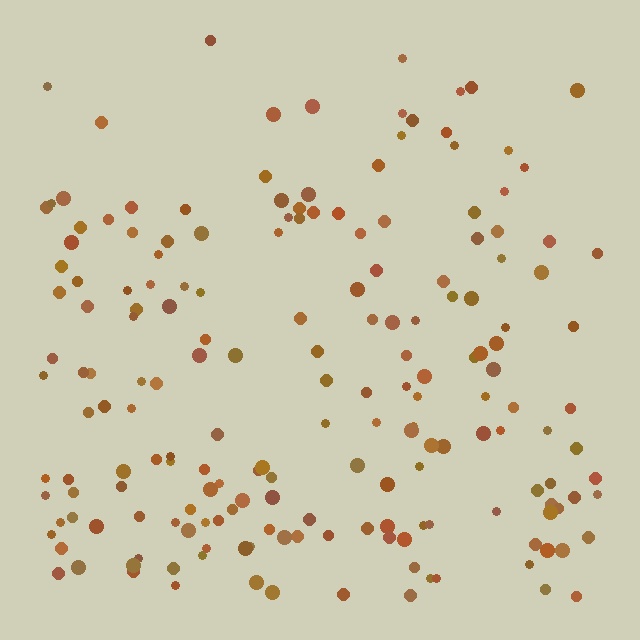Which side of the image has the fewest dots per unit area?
The top.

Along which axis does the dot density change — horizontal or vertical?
Vertical.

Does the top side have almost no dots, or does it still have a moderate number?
Still a moderate number, just noticeably fewer than the bottom.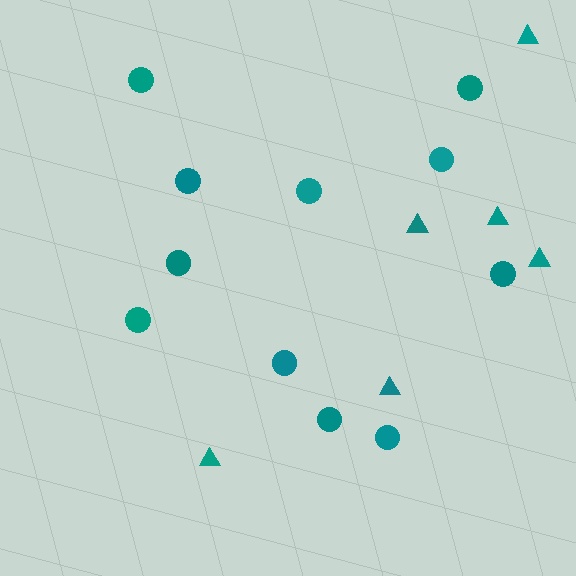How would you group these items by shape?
There are 2 groups: one group of circles (11) and one group of triangles (6).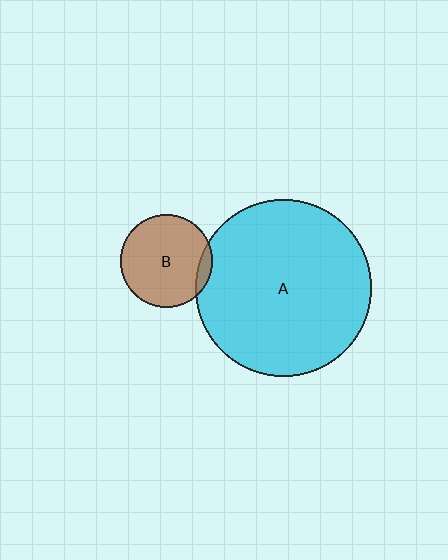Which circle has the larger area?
Circle A (cyan).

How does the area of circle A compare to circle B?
Approximately 3.7 times.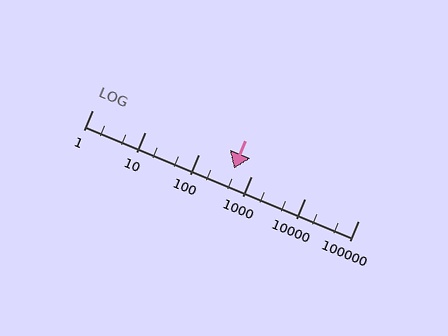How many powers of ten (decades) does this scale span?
The scale spans 5 decades, from 1 to 100000.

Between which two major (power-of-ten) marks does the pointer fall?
The pointer is between 100 and 1000.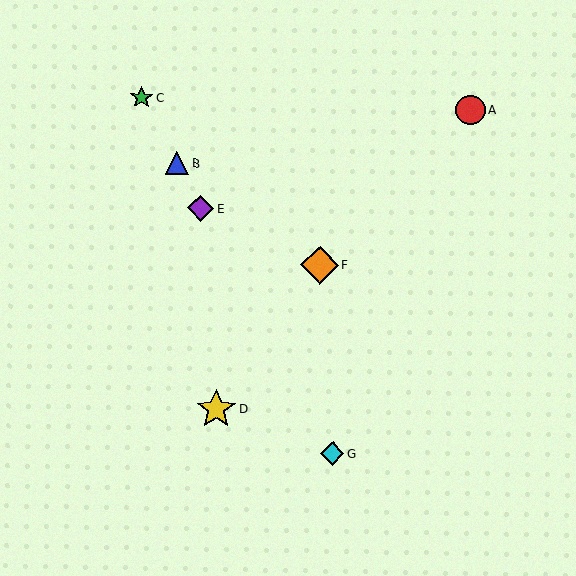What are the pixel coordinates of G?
Object G is at (332, 453).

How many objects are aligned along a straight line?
4 objects (B, C, E, G) are aligned along a straight line.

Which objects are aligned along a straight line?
Objects B, C, E, G are aligned along a straight line.